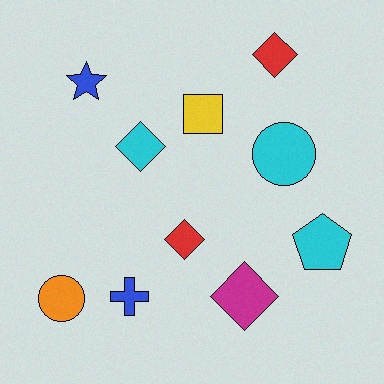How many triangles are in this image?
There are no triangles.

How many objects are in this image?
There are 10 objects.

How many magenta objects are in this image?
There is 1 magenta object.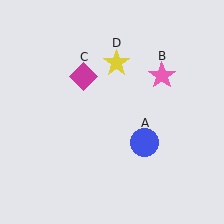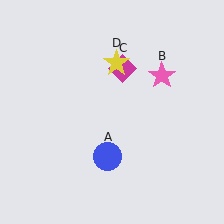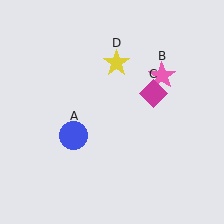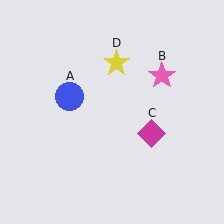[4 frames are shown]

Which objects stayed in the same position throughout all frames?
Pink star (object B) and yellow star (object D) remained stationary.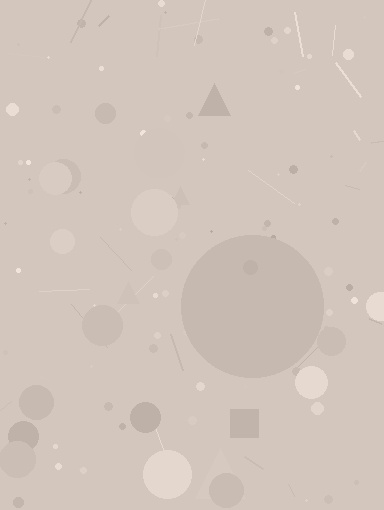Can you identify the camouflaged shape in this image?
The camouflaged shape is a circle.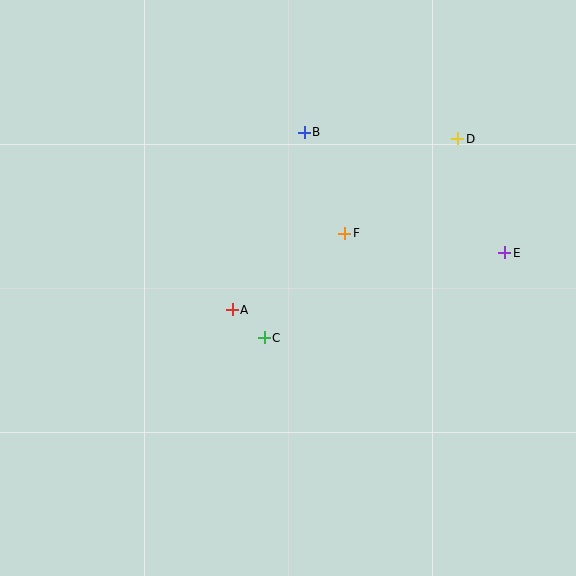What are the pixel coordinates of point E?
Point E is at (505, 253).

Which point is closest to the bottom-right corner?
Point E is closest to the bottom-right corner.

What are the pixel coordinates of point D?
Point D is at (458, 139).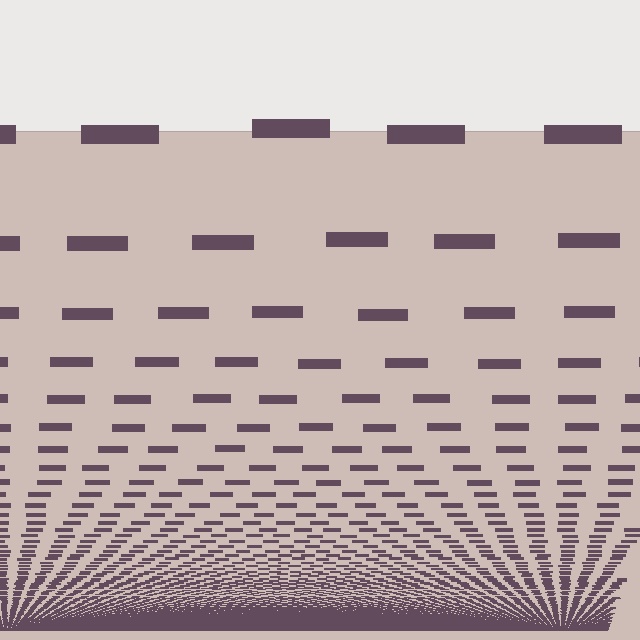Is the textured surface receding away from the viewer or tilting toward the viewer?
The surface appears to tilt toward the viewer. Texture elements get larger and sparser toward the top.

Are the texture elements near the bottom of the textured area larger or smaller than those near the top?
Smaller. The gradient is inverted — elements near the bottom are smaller and denser.